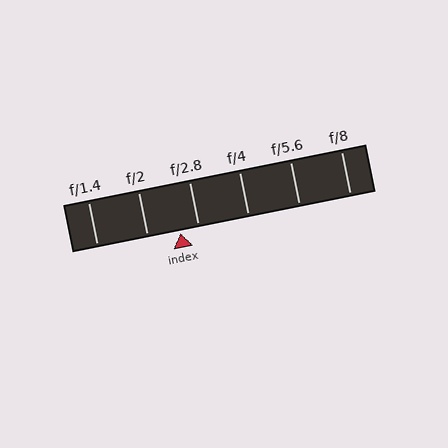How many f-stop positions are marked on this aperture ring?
There are 6 f-stop positions marked.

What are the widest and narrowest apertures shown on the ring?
The widest aperture shown is f/1.4 and the narrowest is f/8.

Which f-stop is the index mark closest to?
The index mark is closest to f/2.8.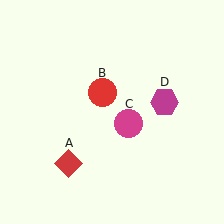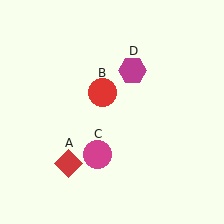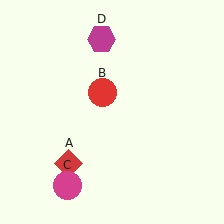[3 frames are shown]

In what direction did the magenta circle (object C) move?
The magenta circle (object C) moved down and to the left.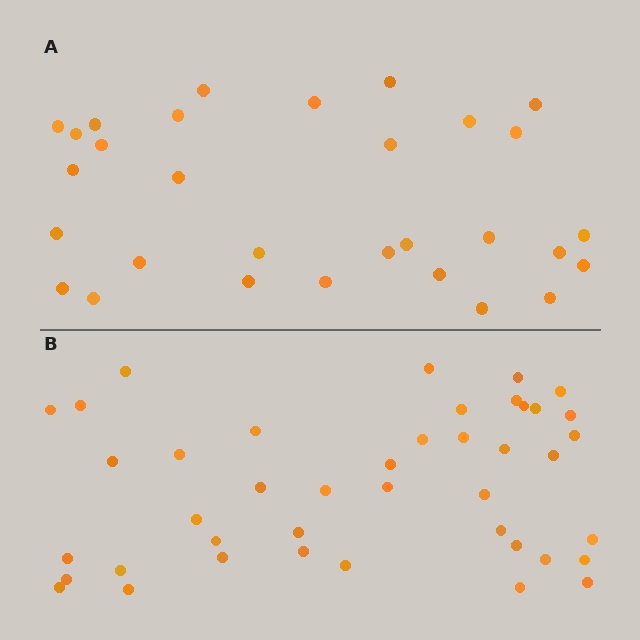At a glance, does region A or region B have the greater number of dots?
Region B (the bottom region) has more dots.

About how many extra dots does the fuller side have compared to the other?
Region B has roughly 12 or so more dots than region A.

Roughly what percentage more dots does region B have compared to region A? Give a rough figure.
About 40% more.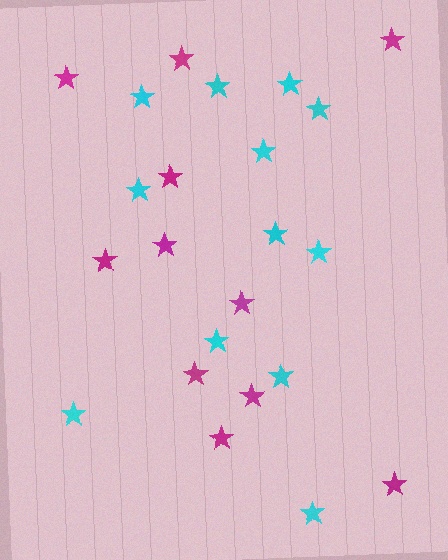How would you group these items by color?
There are 2 groups: one group of magenta stars (11) and one group of cyan stars (12).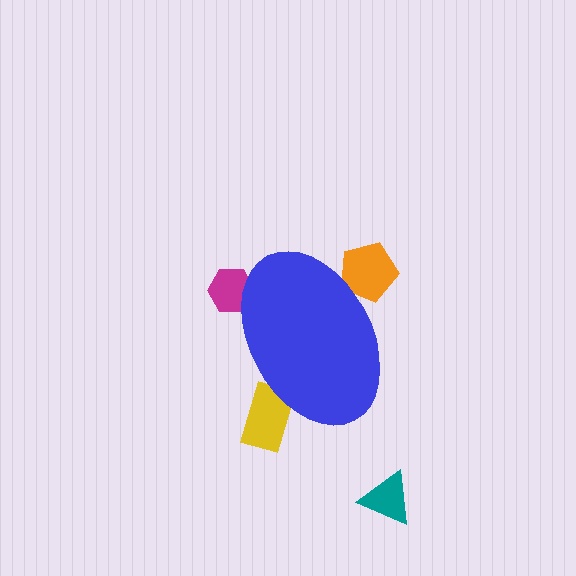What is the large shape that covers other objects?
A blue ellipse.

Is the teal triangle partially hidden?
No, the teal triangle is fully visible.